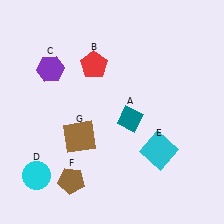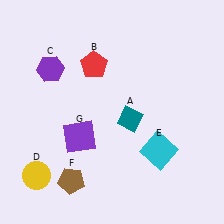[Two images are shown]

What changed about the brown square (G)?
In Image 1, G is brown. In Image 2, it changed to purple.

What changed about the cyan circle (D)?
In Image 1, D is cyan. In Image 2, it changed to yellow.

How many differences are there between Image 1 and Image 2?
There are 2 differences between the two images.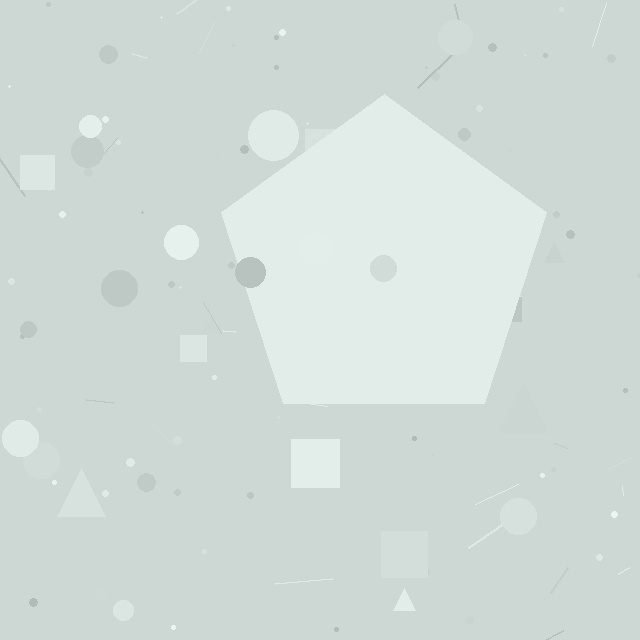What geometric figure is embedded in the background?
A pentagon is embedded in the background.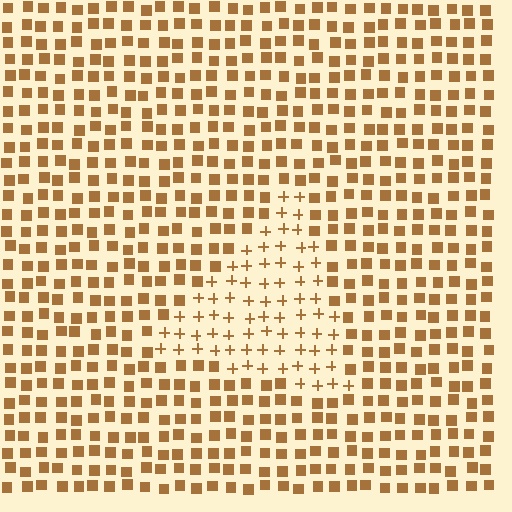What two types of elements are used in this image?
The image uses plus signs inside the triangle region and squares outside it.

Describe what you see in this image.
The image is filled with small brown elements arranged in a uniform grid. A triangle-shaped region contains plus signs, while the surrounding area contains squares. The boundary is defined purely by the change in element shape.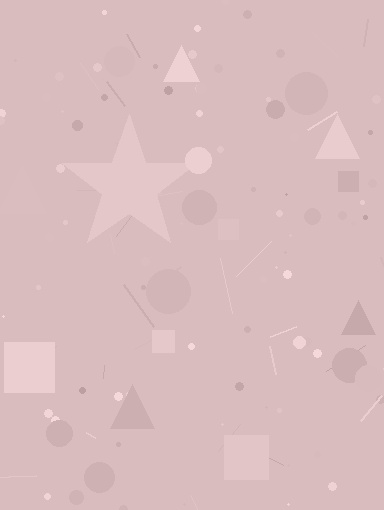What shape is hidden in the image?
A star is hidden in the image.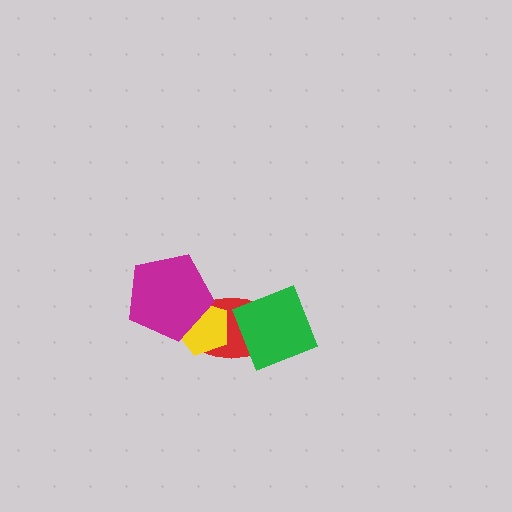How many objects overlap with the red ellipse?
3 objects overlap with the red ellipse.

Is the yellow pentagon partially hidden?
Yes, it is partially covered by another shape.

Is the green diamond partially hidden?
No, no other shape covers it.